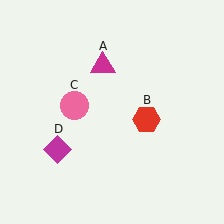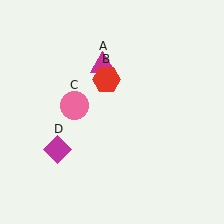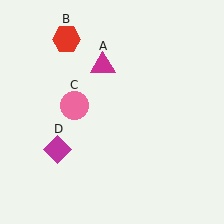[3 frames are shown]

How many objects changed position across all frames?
1 object changed position: red hexagon (object B).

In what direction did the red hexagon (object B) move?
The red hexagon (object B) moved up and to the left.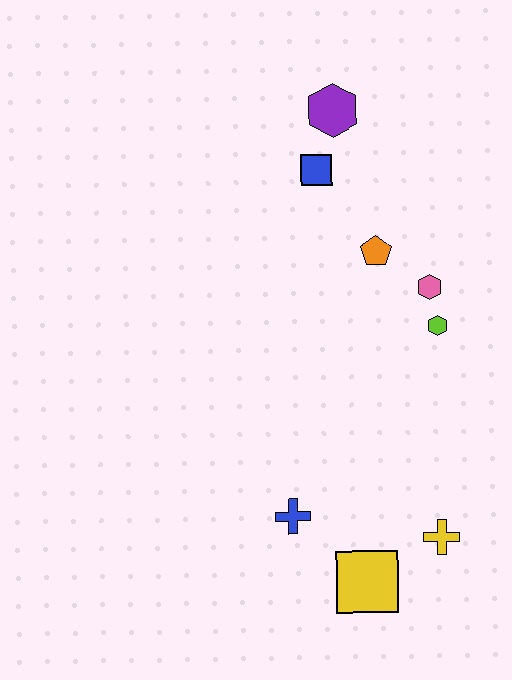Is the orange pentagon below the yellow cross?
No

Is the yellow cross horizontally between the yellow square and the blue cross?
No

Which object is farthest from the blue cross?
The purple hexagon is farthest from the blue cross.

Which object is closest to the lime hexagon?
The pink hexagon is closest to the lime hexagon.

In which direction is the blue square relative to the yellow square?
The blue square is above the yellow square.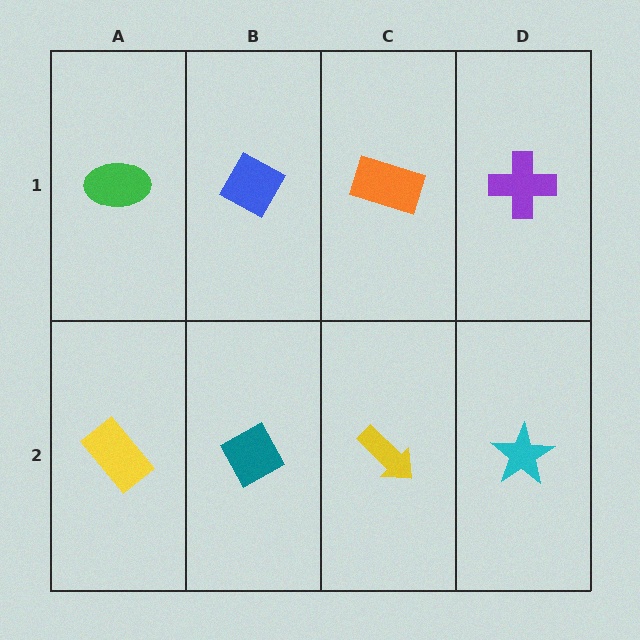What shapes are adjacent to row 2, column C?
An orange rectangle (row 1, column C), a teal diamond (row 2, column B), a cyan star (row 2, column D).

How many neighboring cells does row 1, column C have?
3.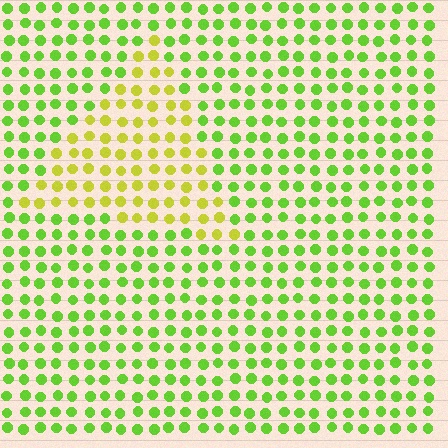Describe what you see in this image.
The image is filled with small lime elements in a uniform arrangement. A triangle-shaped region is visible where the elements are tinted to a slightly different hue, forming a subtle color boundary.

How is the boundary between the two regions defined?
The boundary is defined purely by a slight shift in hue (about 36 degrees). Spacing, size, and orientation are identical on both sides.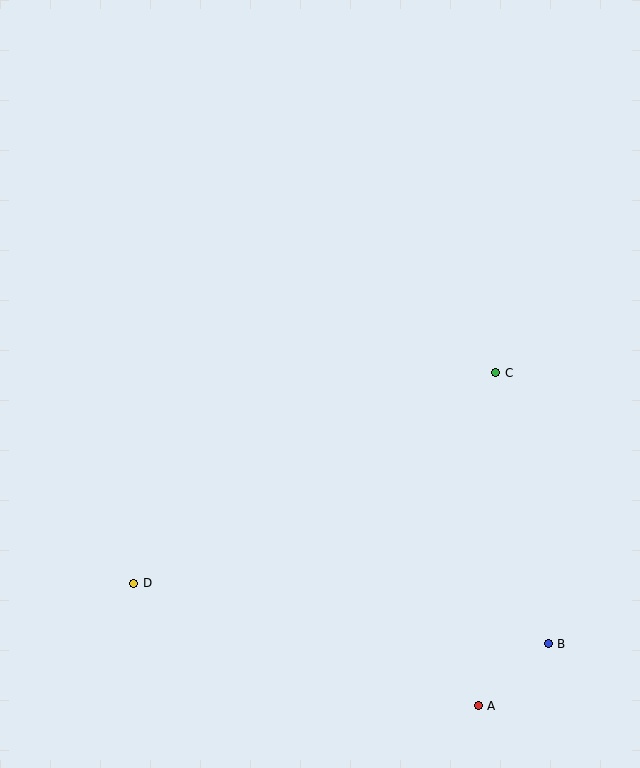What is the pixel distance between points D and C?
The distance between D and C is 419 pixels.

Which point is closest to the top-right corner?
Point C is closest to the top-right corner.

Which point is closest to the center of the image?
Point C at (496, 373) is closest to the center.